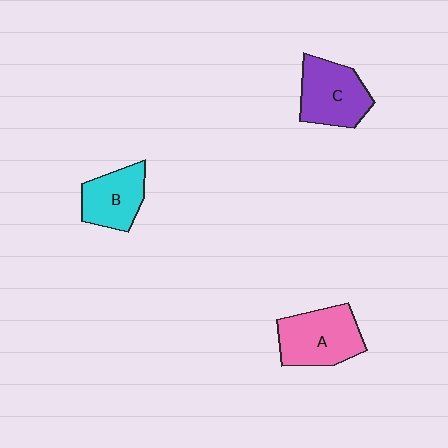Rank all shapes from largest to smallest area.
From largest to smallest: A (pink), C (purple), B (cyan).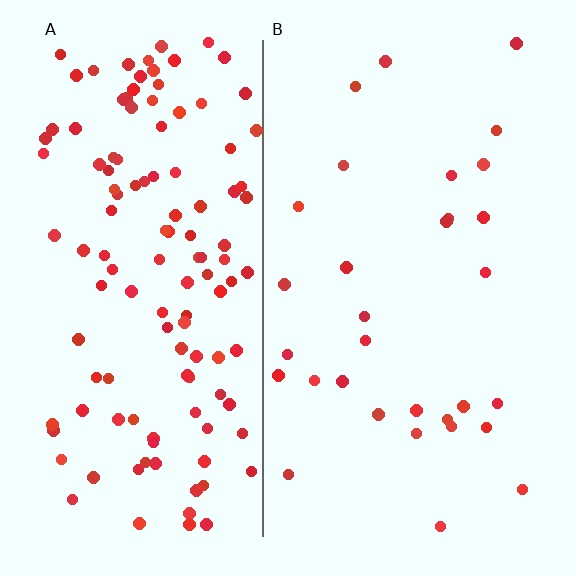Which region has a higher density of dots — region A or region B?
A (the left).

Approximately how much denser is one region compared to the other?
Approximately 4.0× — region A over region B.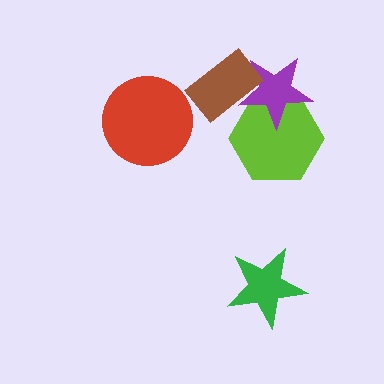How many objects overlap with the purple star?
2 objects overlap with the purple star.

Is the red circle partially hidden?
No, no other shape covers it.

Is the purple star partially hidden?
Yes, it is partially covered by another shape.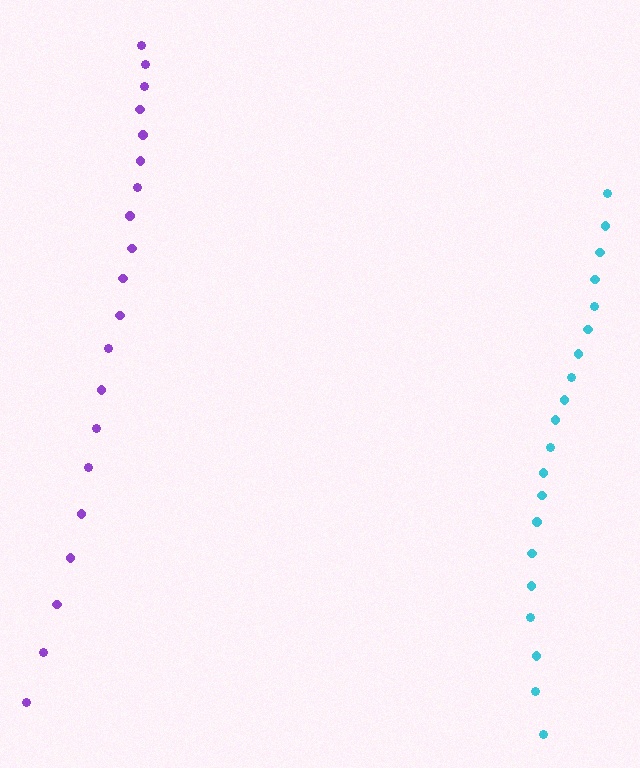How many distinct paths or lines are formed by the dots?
There are 2 distinct paths.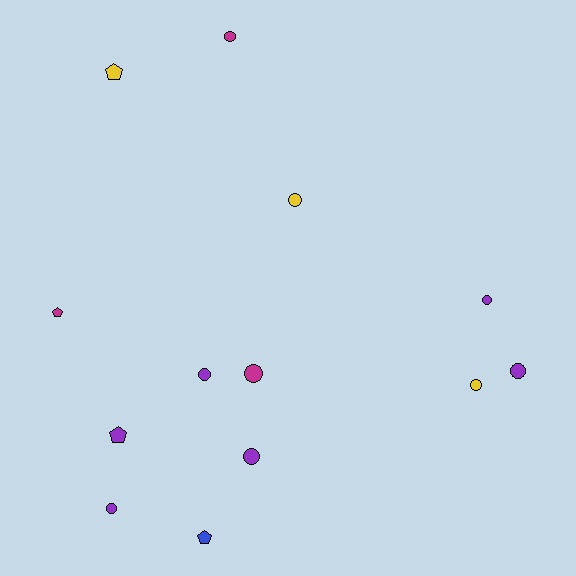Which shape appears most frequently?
Circle, with 9 objects.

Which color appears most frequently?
Purple, with 6 objects.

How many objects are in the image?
There are 13 objects.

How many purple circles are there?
There are 5 purple circles.